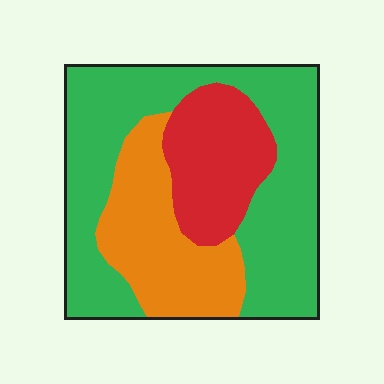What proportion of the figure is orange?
Orange takes up about one quarter (1/4) of the figure.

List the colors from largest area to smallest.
From largest to smallest: green, orange, red.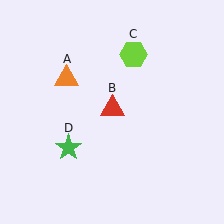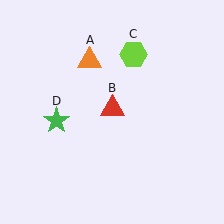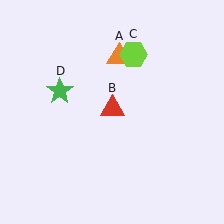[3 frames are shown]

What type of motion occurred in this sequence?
The orange triangle (object A), green star (object D) rotated clockwise around the center of the scene.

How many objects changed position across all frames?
2 objects changed position: orange triangle (object A), green star (object D).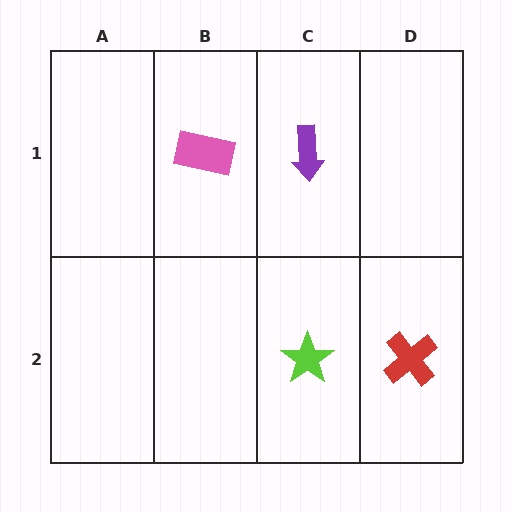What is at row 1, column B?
A pink rectangle.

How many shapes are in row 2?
2 shapes.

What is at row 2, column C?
A lime star.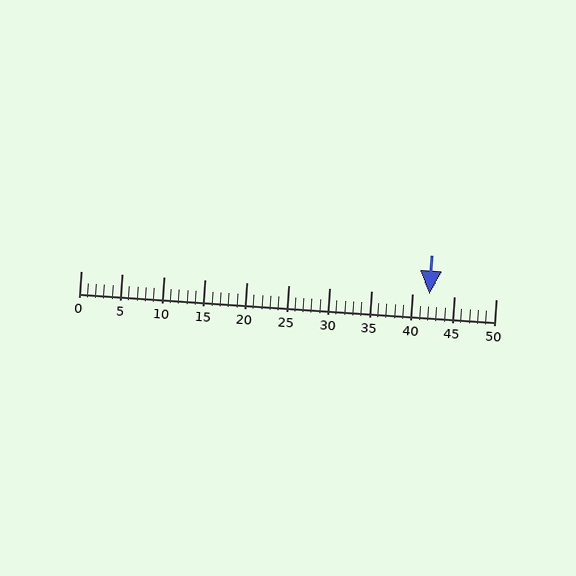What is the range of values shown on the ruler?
The ruler shows values from 0 to 50.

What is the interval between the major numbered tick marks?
The major tick marks are spaced 5 units apart.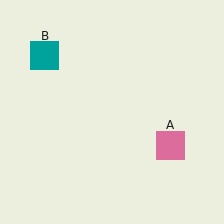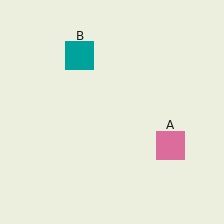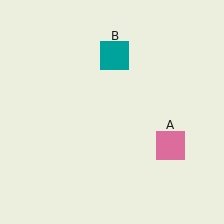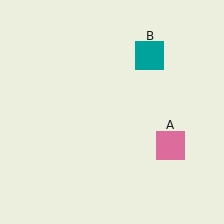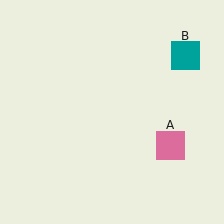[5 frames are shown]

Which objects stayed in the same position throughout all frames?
Pink square (object A) remained stationary.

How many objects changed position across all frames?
1 object changed position: teal square (object B).